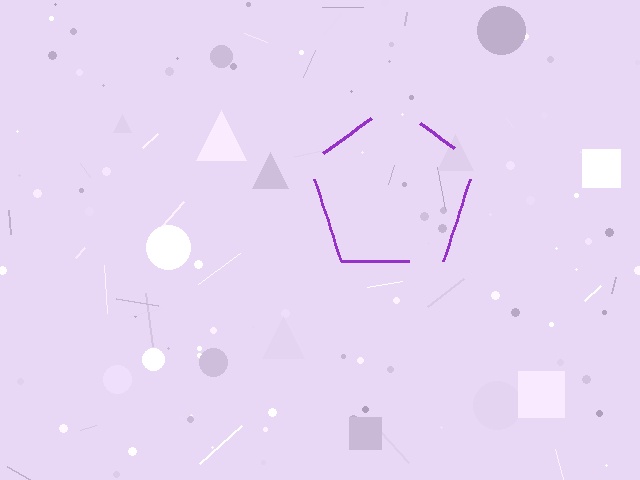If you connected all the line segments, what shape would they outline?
They would outline a pentagon.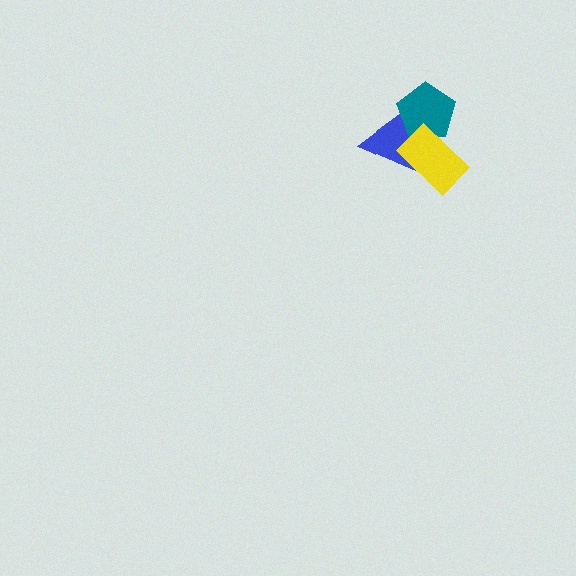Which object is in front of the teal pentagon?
The yellow rectangle is in front of the teal pentagon.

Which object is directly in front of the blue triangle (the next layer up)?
The teal pentagon is directly in front of the blue triangle.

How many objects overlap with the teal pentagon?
2 objects overlap with the teal pentagon.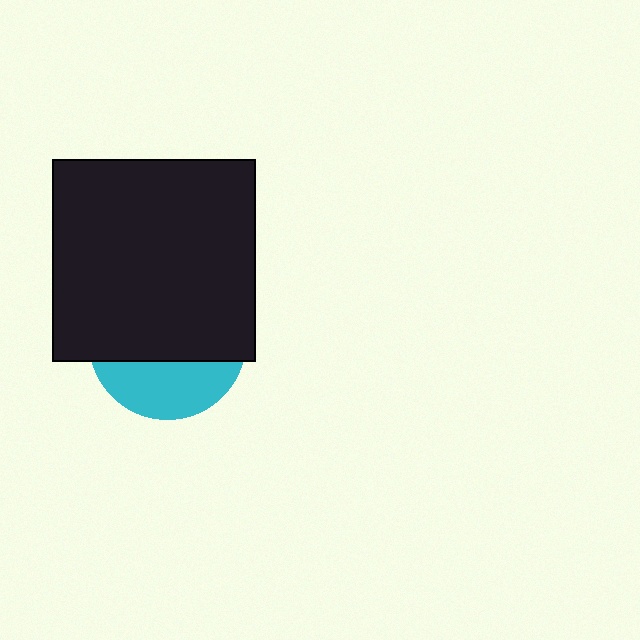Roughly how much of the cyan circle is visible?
A small part of it is visible (roughly 34%).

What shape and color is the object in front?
The object in front is a black square.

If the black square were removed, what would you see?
You would see the complete cyan circle.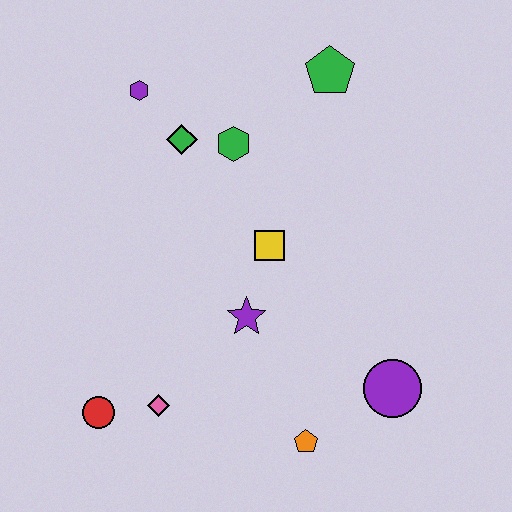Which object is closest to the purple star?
The yellow square is closest to the purple star.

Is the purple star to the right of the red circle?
Yes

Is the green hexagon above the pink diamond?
Yes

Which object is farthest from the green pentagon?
The red circle is farthest from the green pentagon.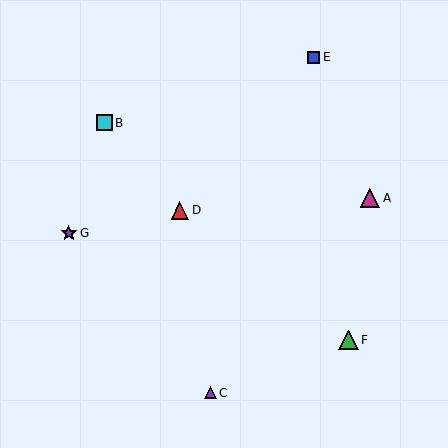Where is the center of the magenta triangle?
The center of the magenta triangle is at (370, 198).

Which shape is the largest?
The green triangle (labeled F) is the largest.